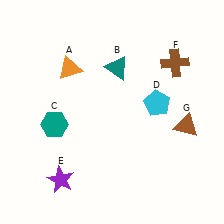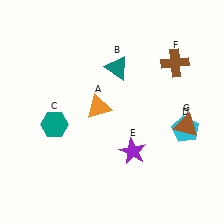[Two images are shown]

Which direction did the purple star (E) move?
The purple star (E) moved right.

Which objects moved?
The objects that moved are: the orange triangle (A), the cyan pentagon (D), the purple star (E).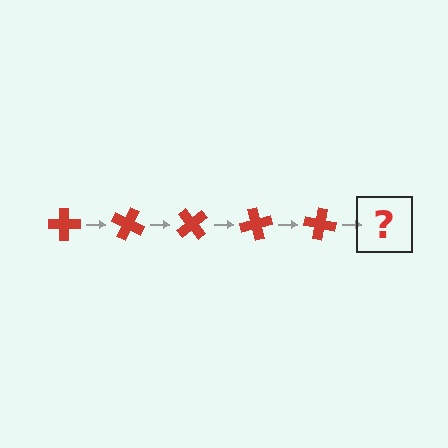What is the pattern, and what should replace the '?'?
The pattern is that the cross rotates 25 degrees each step. The '?' should be a red cross rotated 125 degrees.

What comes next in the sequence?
The next element should be a red cross rotated 125 degrees.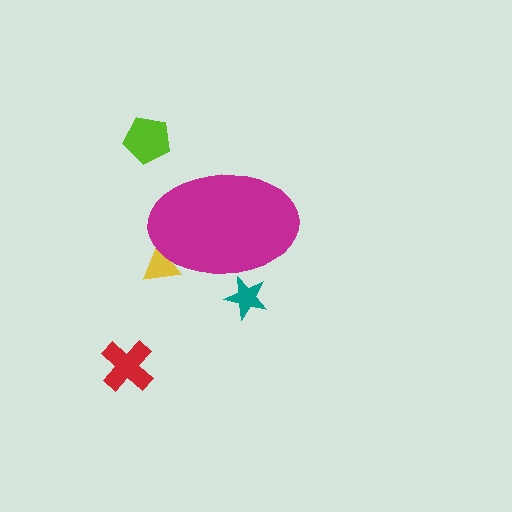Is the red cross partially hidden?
No, the red cross is fully visible.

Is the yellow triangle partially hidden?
Yes, the yellow triangle is partially hidden behind the magenta ellipse.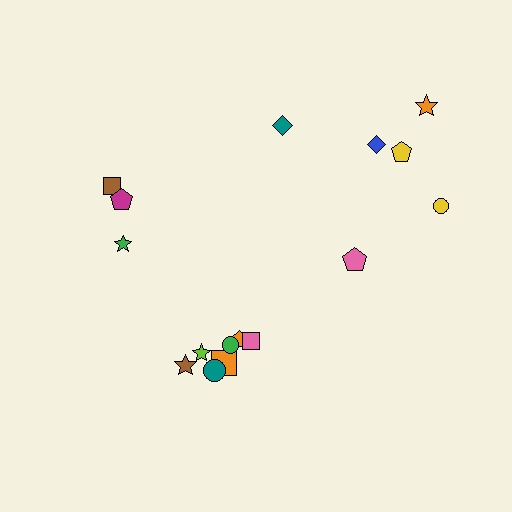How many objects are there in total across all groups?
There are 16 objects.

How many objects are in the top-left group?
There are 3 objects.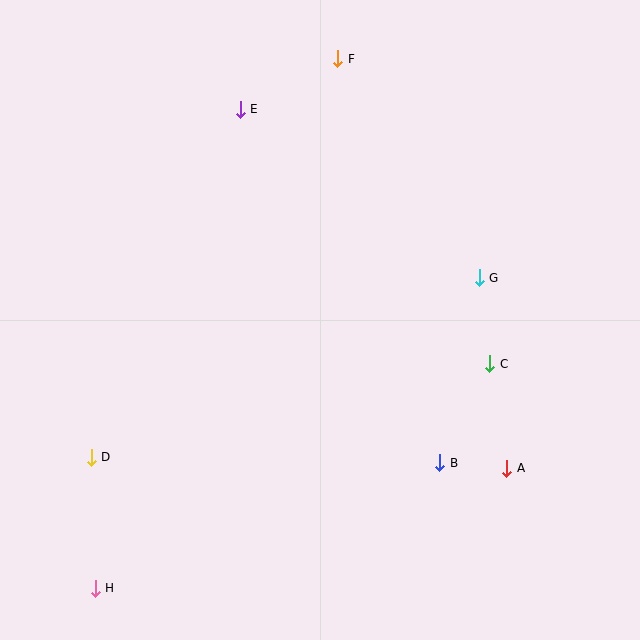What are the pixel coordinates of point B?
Point B is at (440, 463).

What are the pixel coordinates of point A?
Point A is at (507, 468).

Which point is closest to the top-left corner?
Point E is closest to the top-left corner.